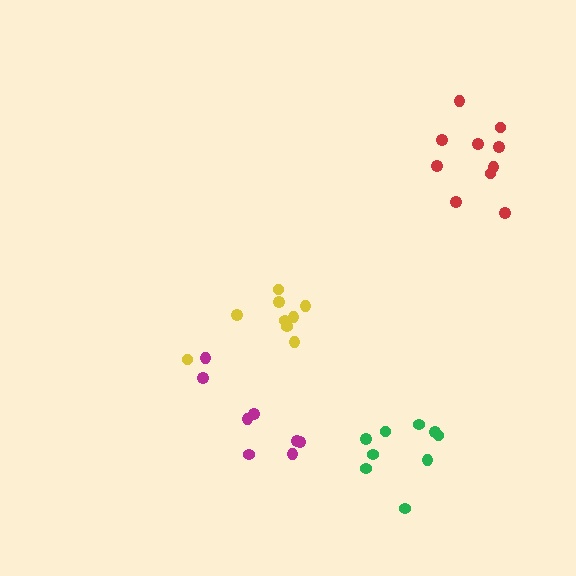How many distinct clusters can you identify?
There are 4 distinct clusters.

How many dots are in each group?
Group 1: 9 dots, Group 2: 9 dots, Group 3: 10 dots, Group 4: 8 dots (36 total).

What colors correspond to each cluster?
The clusters are colored: green, yellow, red, magenta.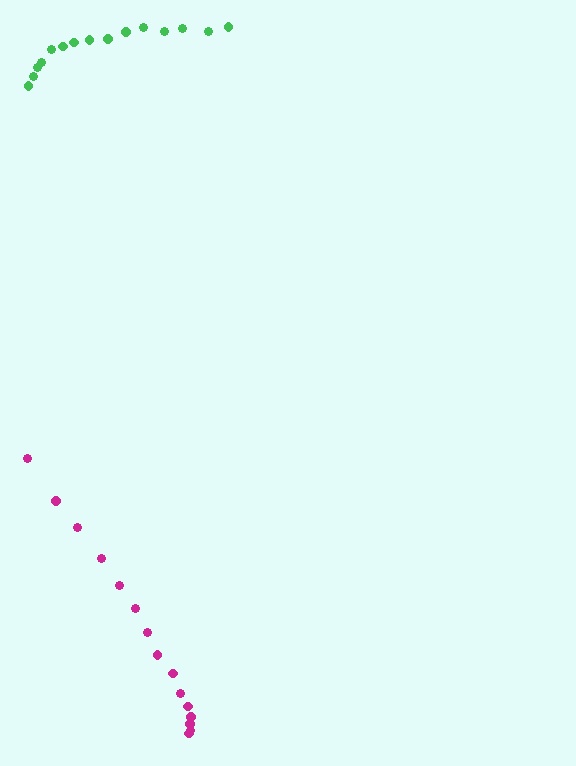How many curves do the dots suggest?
There are 2 distinct paths.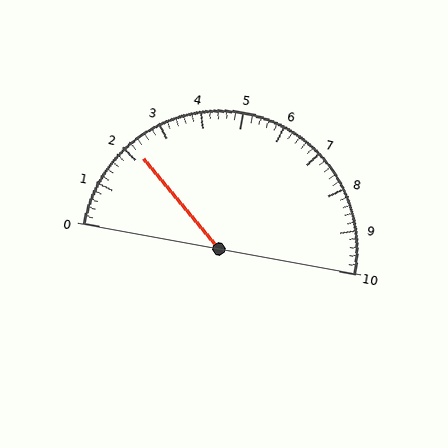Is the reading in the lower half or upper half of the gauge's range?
The reading is in the lower half of the range (0 to 10).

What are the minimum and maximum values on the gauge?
The gauge ranges from 0 to 10.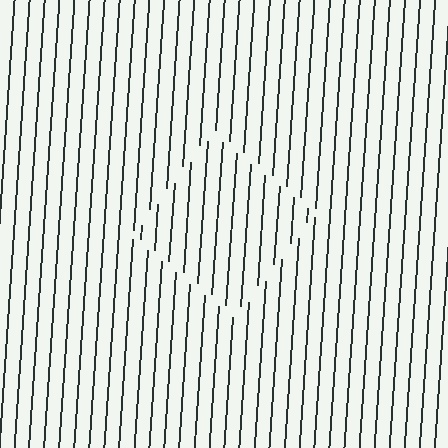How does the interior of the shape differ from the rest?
The interior of the shape contains the same grating, shifted by half a period — the contour is defined by the phase discontinuity where line-ends from the inner and outer gratings abut.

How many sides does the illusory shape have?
4 sides — the line-ends trace a square.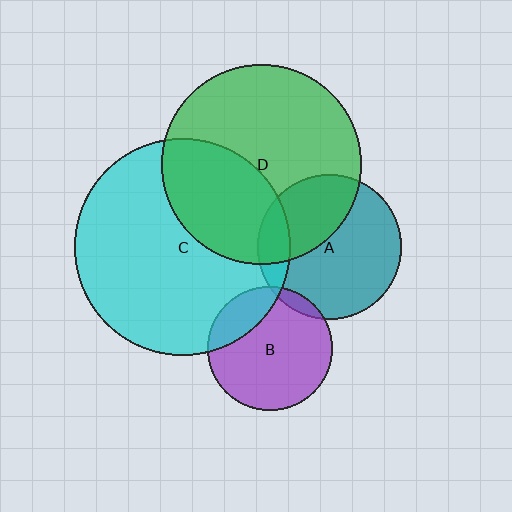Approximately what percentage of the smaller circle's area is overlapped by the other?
Approximately 20%.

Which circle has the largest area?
Circle C (cyan).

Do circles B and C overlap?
Yes.